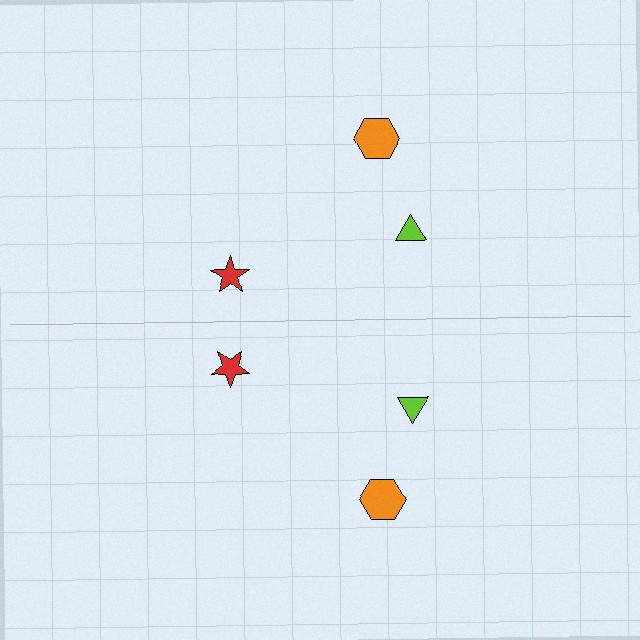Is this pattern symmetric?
Yes, this pattern has bilateral (reflection) symmetry.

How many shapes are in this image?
There are 6 shapes in this image.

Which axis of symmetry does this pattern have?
The pattern has a horizontal axis of symmetry running through the center of the image.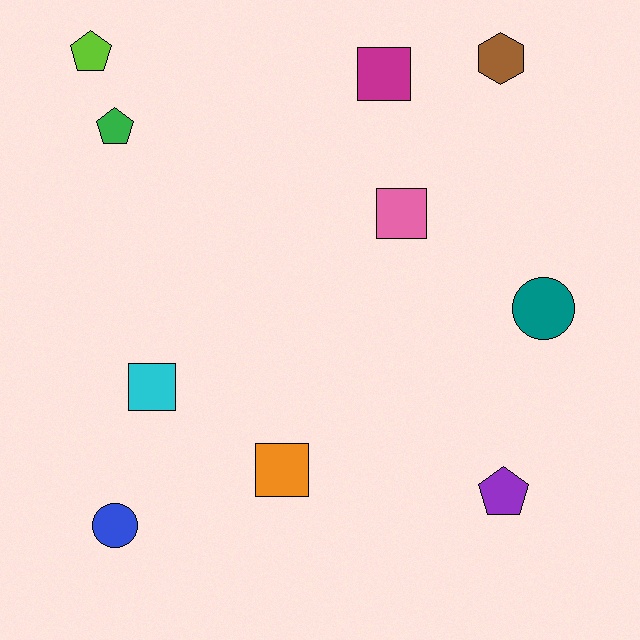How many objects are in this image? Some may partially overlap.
There are 10 objects.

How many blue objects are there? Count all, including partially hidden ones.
There is 1 blue object.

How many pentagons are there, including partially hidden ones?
There are 3 pentagons.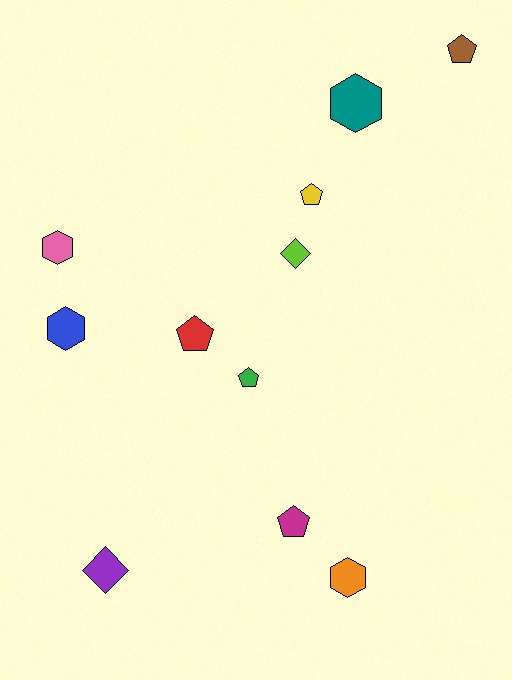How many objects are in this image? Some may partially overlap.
There are 11 objects.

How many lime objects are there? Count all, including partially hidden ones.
There is 1 lime object.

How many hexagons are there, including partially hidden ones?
There are 4 hexagons.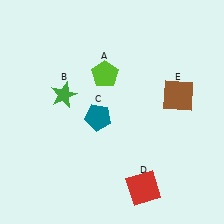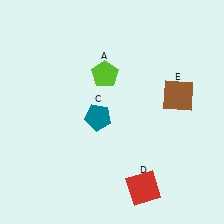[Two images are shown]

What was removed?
The green star (B) was removed in Image 2.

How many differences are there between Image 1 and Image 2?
There is 1 difference between the two images.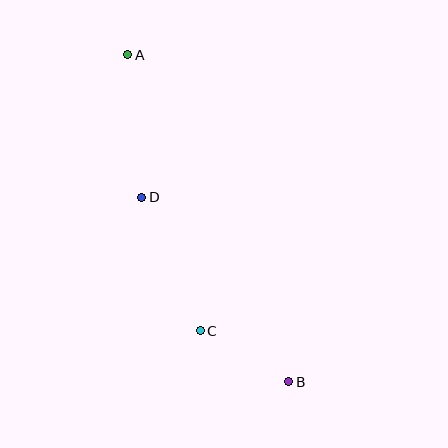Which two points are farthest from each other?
Points A and B are farthest from each other.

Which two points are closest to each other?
Points B and C are closest to each other.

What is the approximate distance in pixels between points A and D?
The distance between A and D is approximately 143 pixels.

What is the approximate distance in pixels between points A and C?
The distance between A and C is approximately 286 pixels.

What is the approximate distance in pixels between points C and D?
The distance between C and D is approximately 146 pixels.